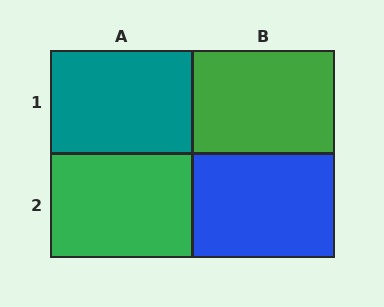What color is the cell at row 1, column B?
Green.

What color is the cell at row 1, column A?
Teal.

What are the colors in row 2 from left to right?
Green, blue.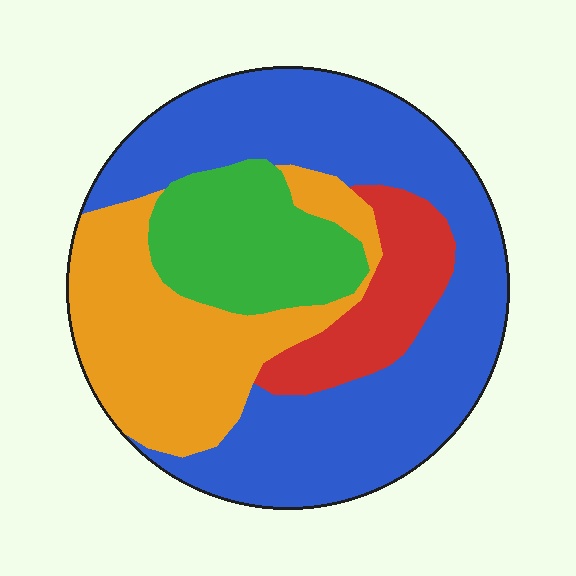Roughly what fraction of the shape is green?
Green takes up about one sixth (1/6) of the shape.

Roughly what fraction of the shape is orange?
Orange covers 25% of the shape.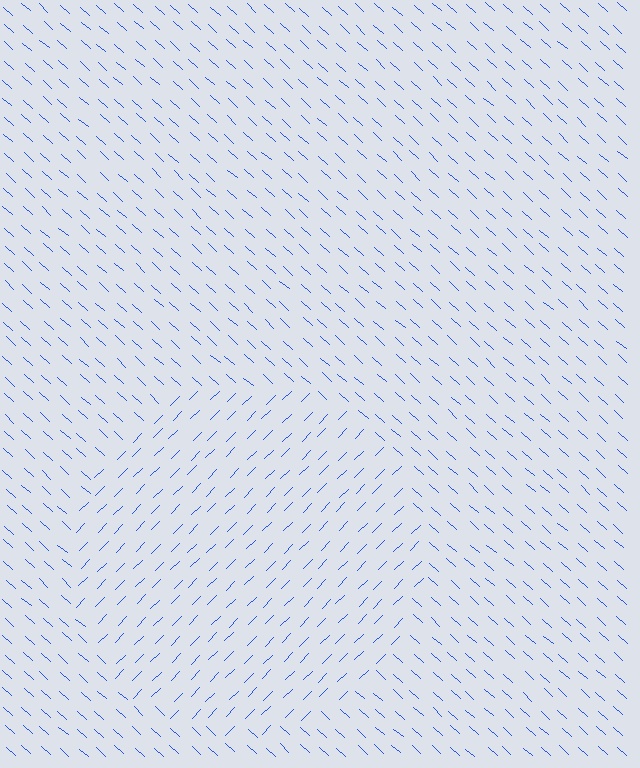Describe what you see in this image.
The image is filled with small blue line segments. A circle region in the image has lines oriented differently from the surrounding lines, creating a visible texture boundary.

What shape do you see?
I see a circle.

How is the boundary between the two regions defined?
The boundary is defined purely by a change in line orientation (approximately 87 degrees difference). All lines are the same color and thickness.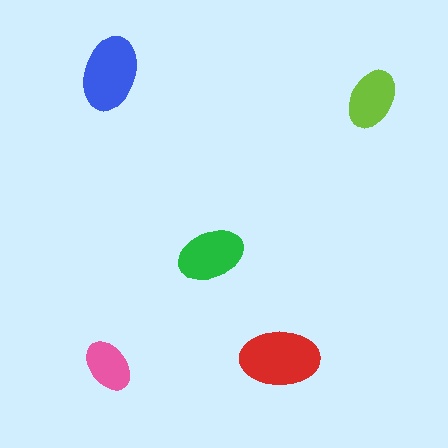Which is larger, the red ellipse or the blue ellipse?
The red one.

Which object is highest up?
The blue ellipse is topmost.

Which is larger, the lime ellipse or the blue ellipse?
The blue one.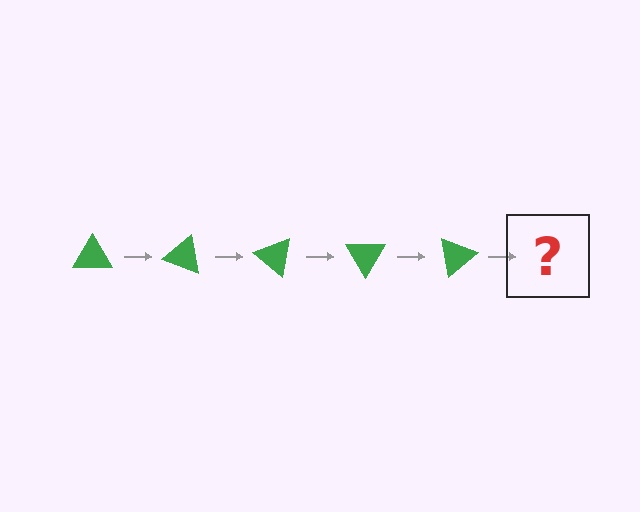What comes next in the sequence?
The next element should be a green triangle rotated 100 degrees.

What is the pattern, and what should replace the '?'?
The pattern is that the triangle rotates 20 degrees each step. The '?' should be a green triangle rotated 100 degrees.